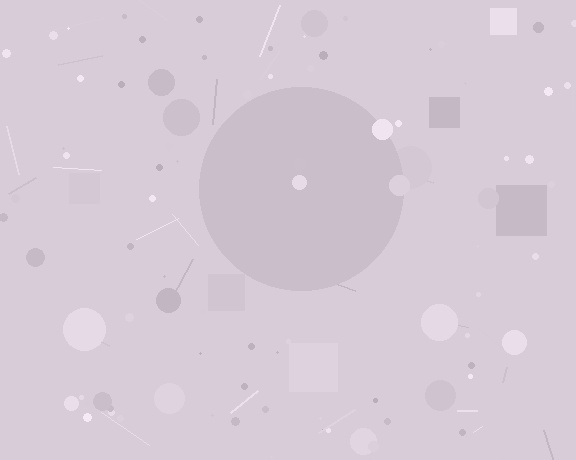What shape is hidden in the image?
A circle is hidden in the image.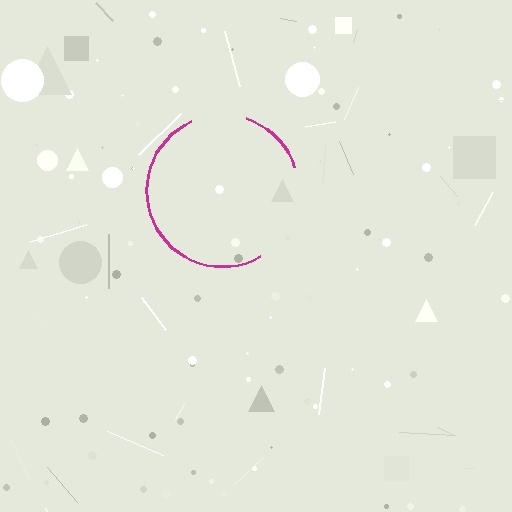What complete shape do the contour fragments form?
The contour fragments form a circle.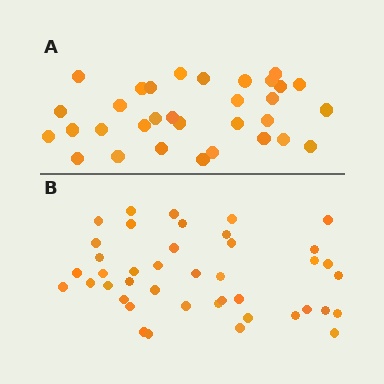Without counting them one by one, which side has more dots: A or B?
Region B (the bottom region) has more dots.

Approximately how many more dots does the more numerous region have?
Region B has roughly 10 or so more dots than region A.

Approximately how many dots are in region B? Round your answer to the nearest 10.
About 40 dots. (The exact count is 42, which rounds to 40.)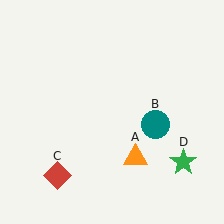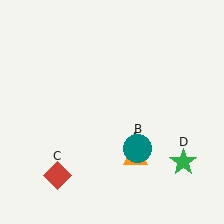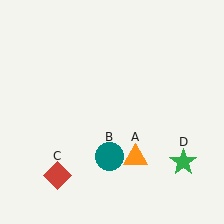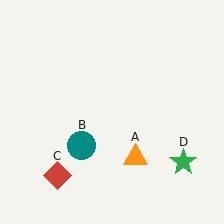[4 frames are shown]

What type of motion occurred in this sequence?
The teal circle (object B) rotated clockwise around the center of the scene.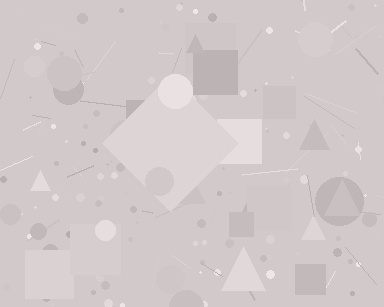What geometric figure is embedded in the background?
A diamond is embedded in the background.